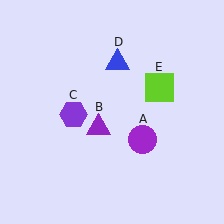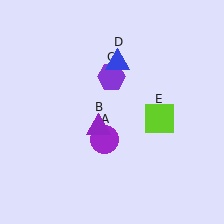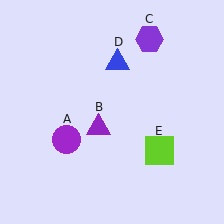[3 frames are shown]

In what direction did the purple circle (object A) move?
The purple circle (object A) moved left.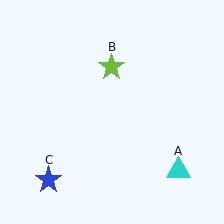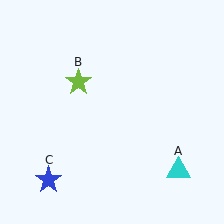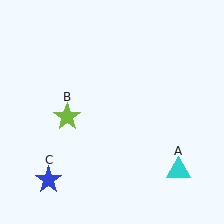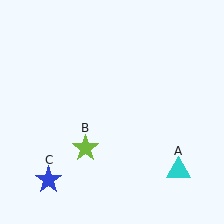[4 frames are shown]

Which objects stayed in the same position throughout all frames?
Cyan triangle (object A) and blue star (object C) remained stationary.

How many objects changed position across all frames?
1 object changed position: lime star (object B).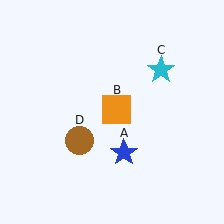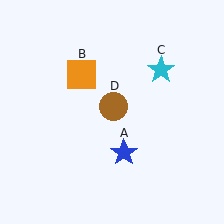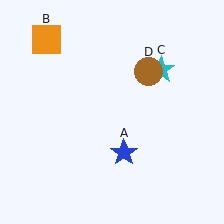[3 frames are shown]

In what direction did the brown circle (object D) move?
The brown circle (object D) moved up and to the right.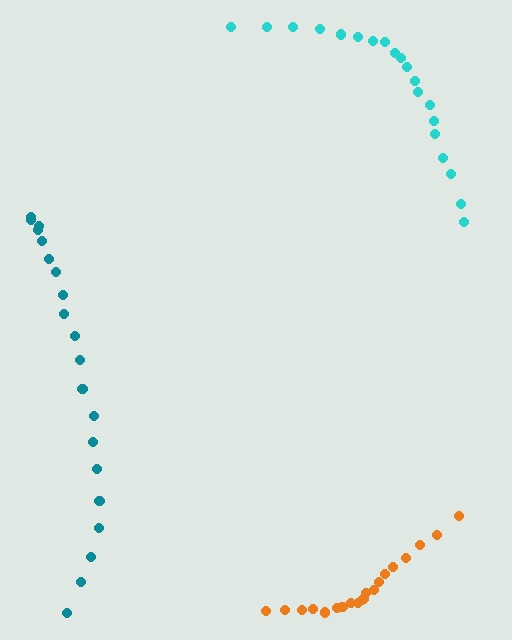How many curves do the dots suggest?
There are 3 distinct paths.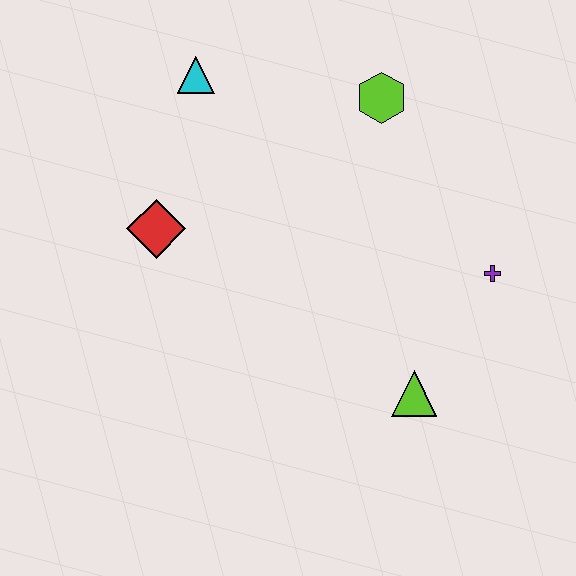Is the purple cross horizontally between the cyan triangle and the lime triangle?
No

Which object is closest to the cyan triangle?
The red diamond is closest to the cyan triangle.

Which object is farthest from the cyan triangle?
The lime triangle is farthest from the cyan triangle.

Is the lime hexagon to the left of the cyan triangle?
No